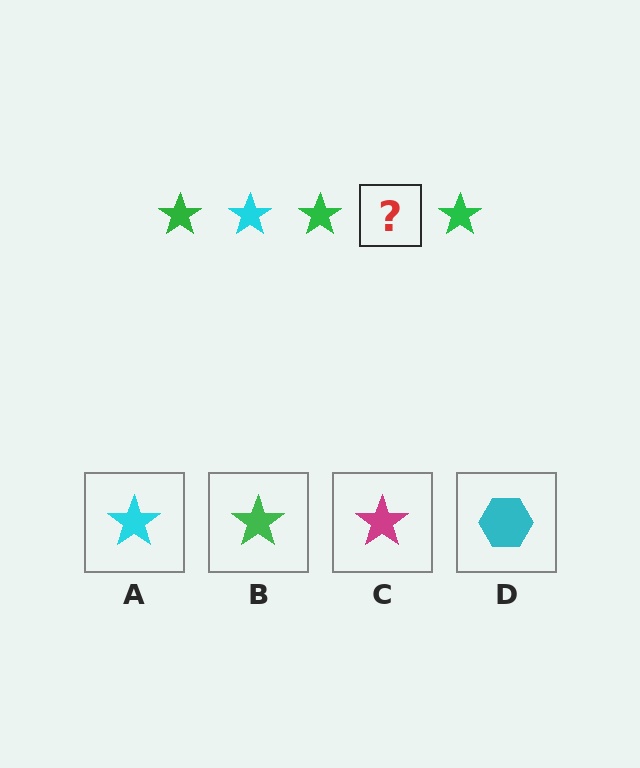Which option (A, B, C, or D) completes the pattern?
A.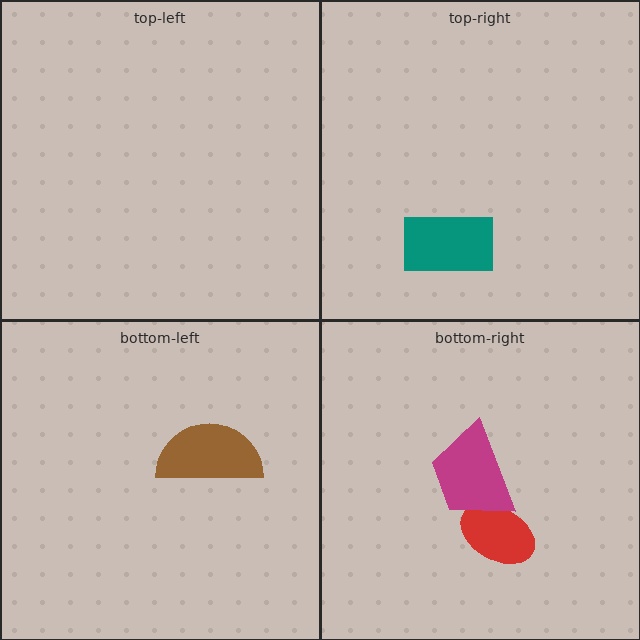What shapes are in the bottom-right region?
The red ellipse, the magenta trapezoid.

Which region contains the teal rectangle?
The top-right region.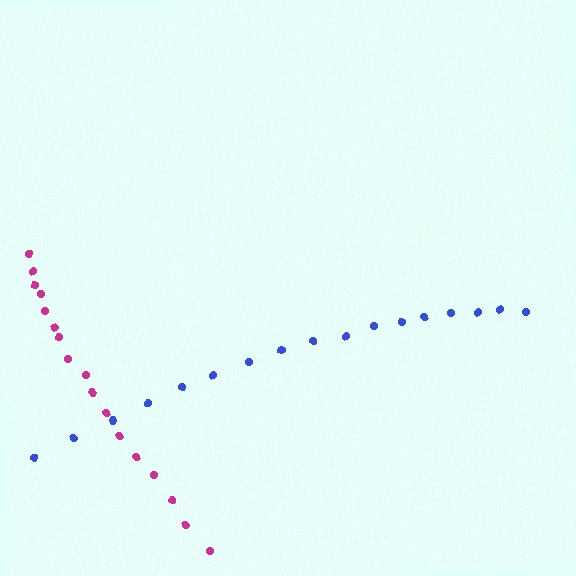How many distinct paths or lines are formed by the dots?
There are 2 distinct paths.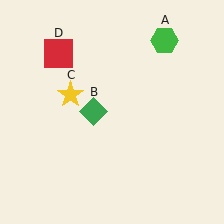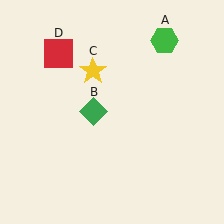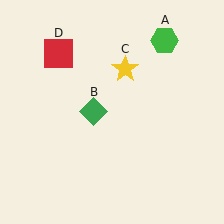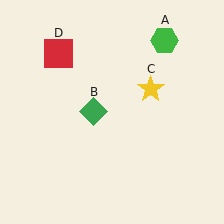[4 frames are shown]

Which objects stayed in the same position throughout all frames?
Green hexagon (object A) and green diamond (object B) and red square (object D) remained stationary.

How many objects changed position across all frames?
1 object changed position: yellow star (object C).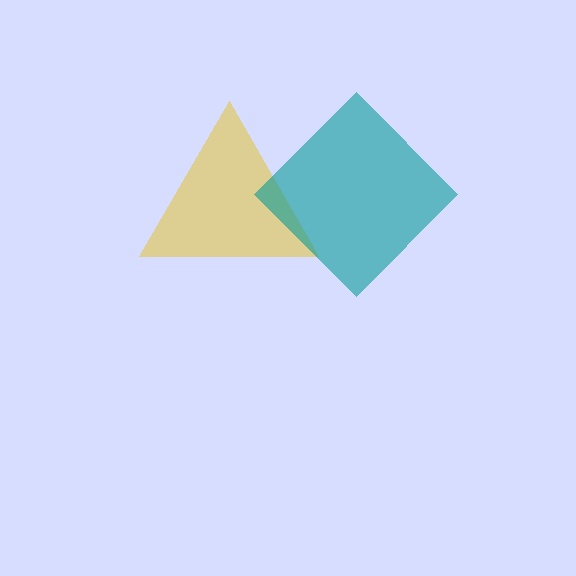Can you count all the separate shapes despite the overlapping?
Yes, there are 2 separate shapes.